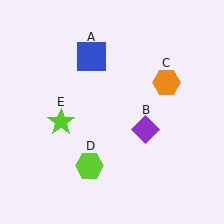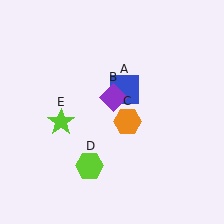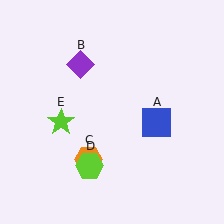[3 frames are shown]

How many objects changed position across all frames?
3 objects changed position: blue square (object A), purple diamond (object B), orange hexagon (object C).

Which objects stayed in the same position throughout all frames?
Lime hexagon (object D) and lime star (object E) remained stationary.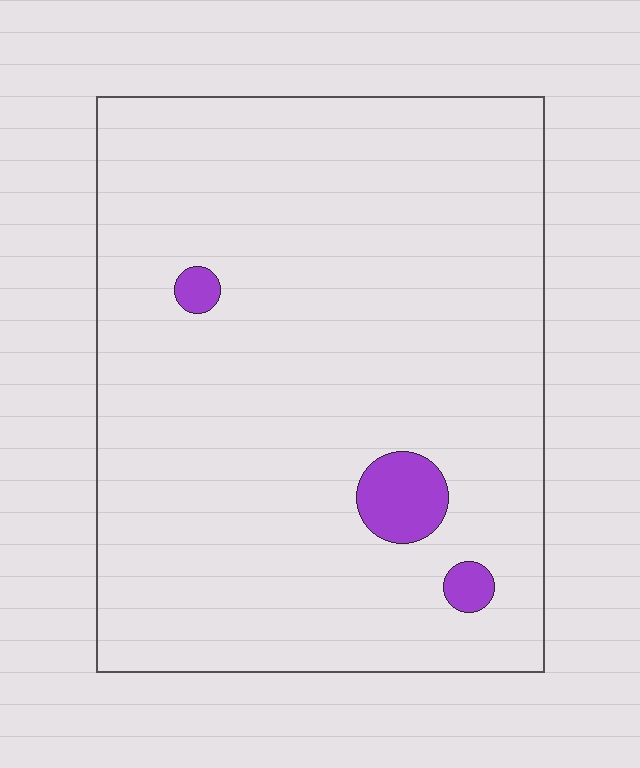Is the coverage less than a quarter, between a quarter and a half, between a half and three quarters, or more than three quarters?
Less than a quarter.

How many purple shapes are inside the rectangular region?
3.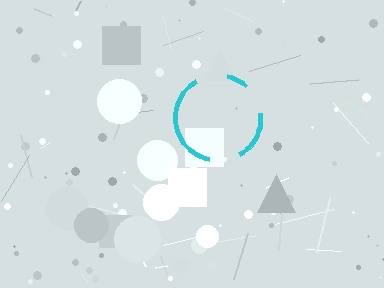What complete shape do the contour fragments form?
The contour fragments form a circle.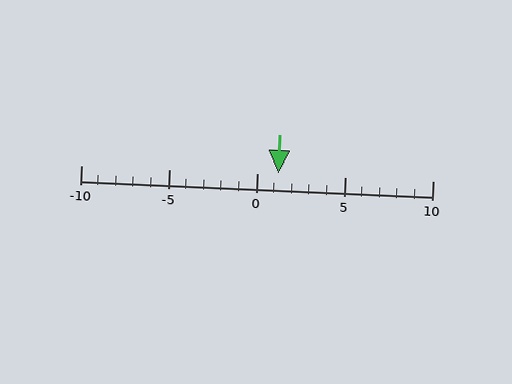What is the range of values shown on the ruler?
The ruler shows values from -10 to 10.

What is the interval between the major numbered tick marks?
The major tick marks are spaced 5 units apart.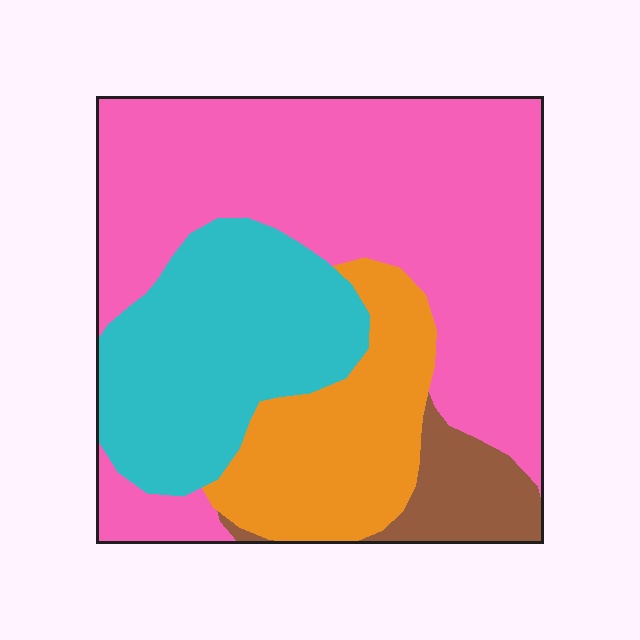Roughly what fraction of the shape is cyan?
Cyan takes up less than a quarter of the shape.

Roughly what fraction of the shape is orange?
Orange covers roughly 20% of the shape.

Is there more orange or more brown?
Orange.